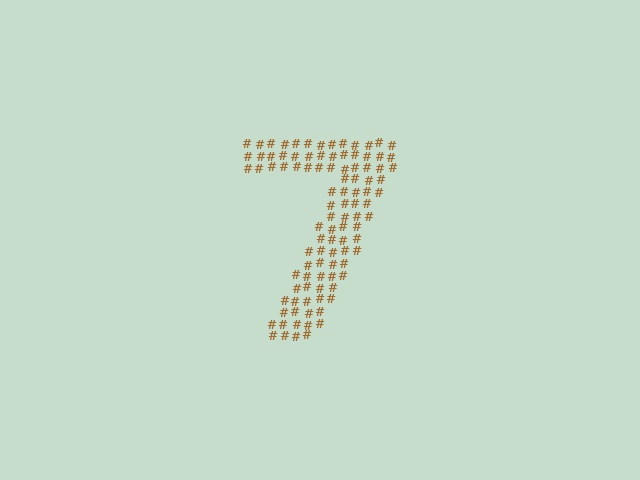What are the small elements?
The small elements are hash symbols.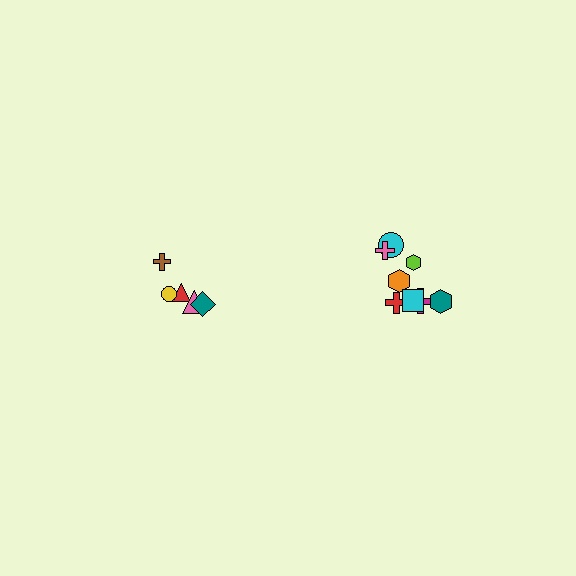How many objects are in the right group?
There are 8 objects.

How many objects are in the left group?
There are 5 objects.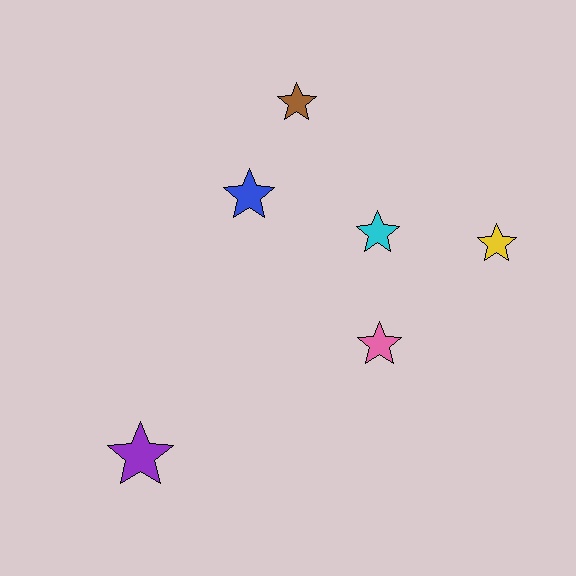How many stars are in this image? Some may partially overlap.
There are 6 stars.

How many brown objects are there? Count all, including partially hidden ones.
There is 1 brown object.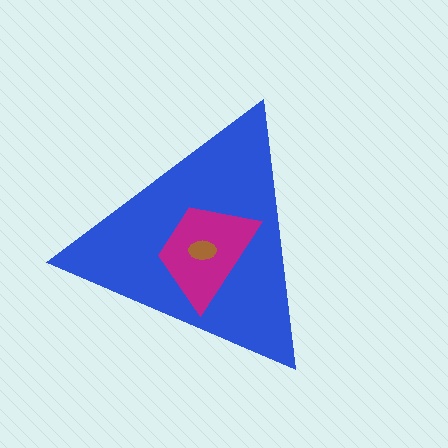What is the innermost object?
The brown ellipse.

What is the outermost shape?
The blue triangle.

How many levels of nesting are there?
3.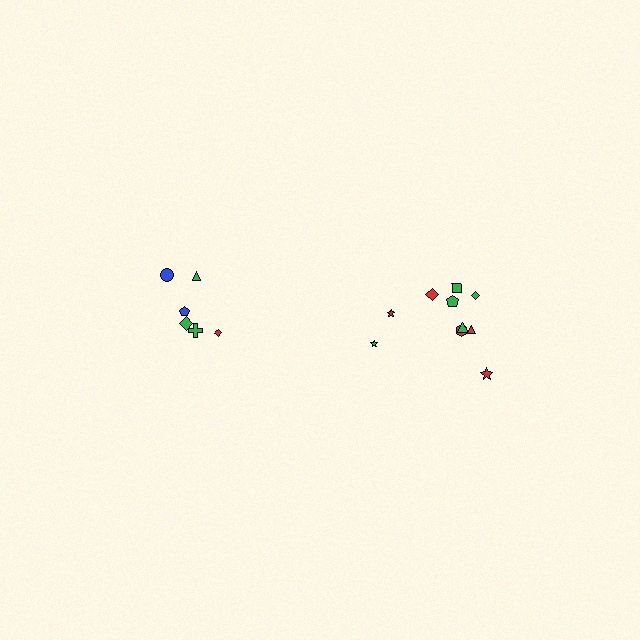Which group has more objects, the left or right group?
The right group.